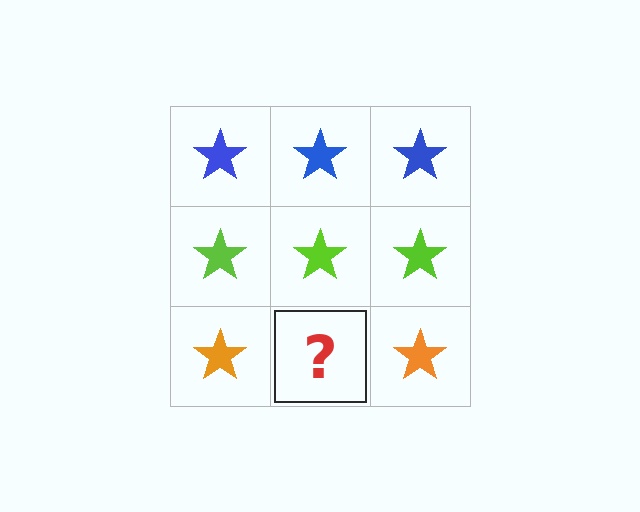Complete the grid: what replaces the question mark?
The question mark should be replaced with an orange star.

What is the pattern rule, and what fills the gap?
The rule is that each row has a consistent color. The gap should be filled with an orange star.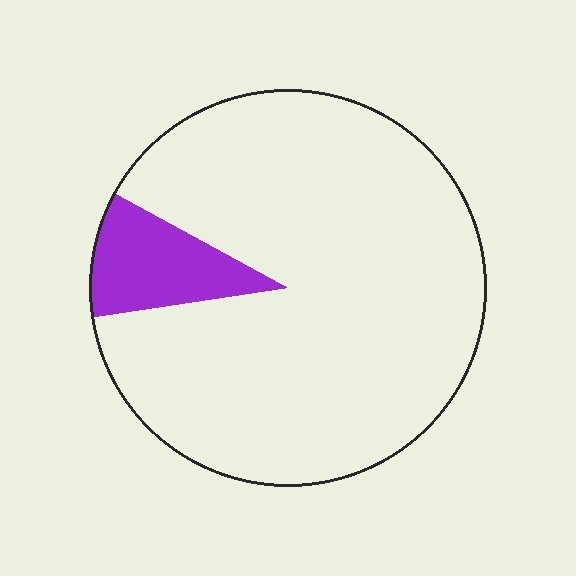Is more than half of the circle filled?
No.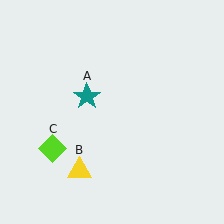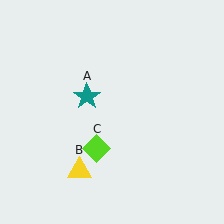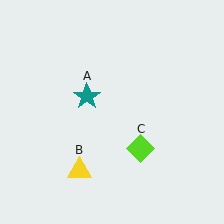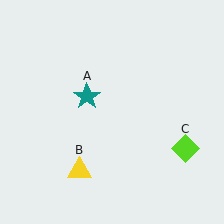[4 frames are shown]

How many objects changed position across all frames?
1 object changed position: lime diamond (object C).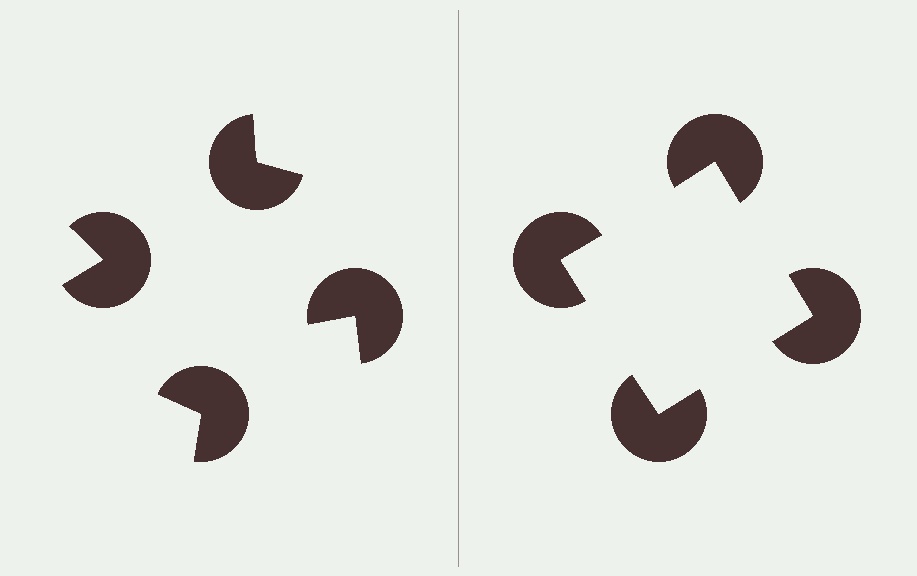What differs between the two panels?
The pac-man discs are positioned identically on both sides; only the wedge orientations differ. On the right they align to a square; on the left they are misaligned.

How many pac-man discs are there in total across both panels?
8 — 4 on each side.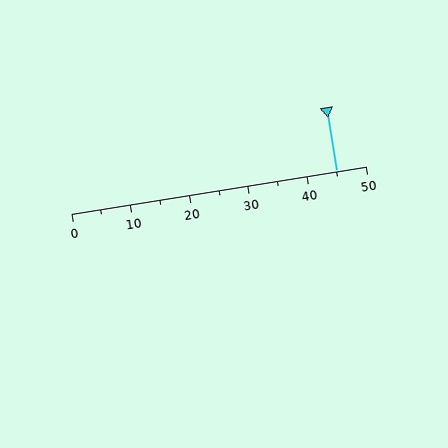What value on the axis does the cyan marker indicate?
The marker indicates approximately 45.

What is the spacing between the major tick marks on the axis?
The major ticks are spaced 10 apart.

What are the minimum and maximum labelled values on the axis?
The axis runs from 0 to 50.